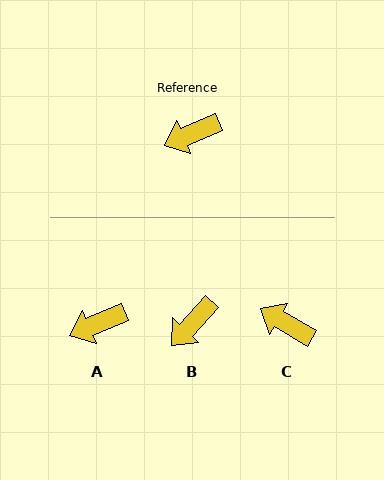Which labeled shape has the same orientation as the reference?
A.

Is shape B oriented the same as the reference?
No, it is off by about 24 degrees.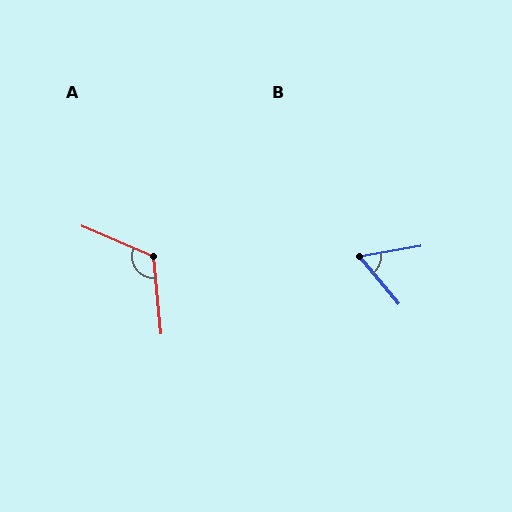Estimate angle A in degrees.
Approximately 119 degrees.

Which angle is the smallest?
B, at approximately 60 degrees.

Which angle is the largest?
A, at approximately 119 degrees.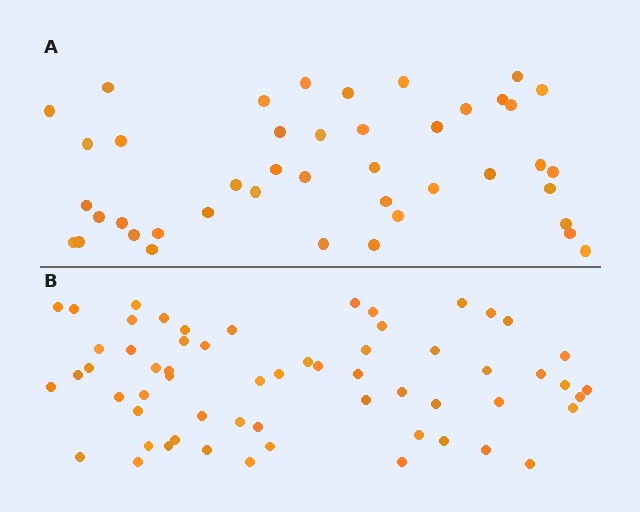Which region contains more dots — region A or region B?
Region B (the bottom region) has more dots.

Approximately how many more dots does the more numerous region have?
Region B has approximately 15 more dots than region A.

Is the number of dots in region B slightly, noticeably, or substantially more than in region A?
Region B has noticeably more, but not dramatically so. The ratio is roughly 1.4 to 1.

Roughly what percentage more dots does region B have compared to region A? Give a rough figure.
About 40% more.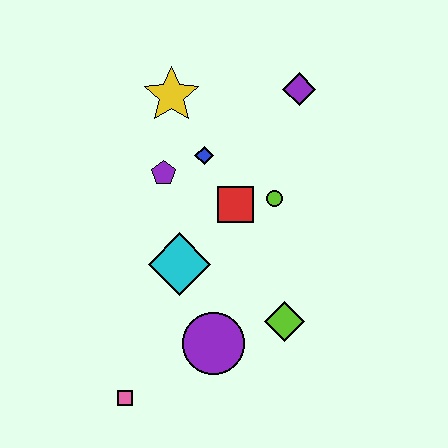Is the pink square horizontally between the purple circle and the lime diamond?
No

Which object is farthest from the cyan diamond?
The purple diamond is farthest from the cyan diamond.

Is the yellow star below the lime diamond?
No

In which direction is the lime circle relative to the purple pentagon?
The lime circle is to the right of the purple pentagon.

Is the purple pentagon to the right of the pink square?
Yes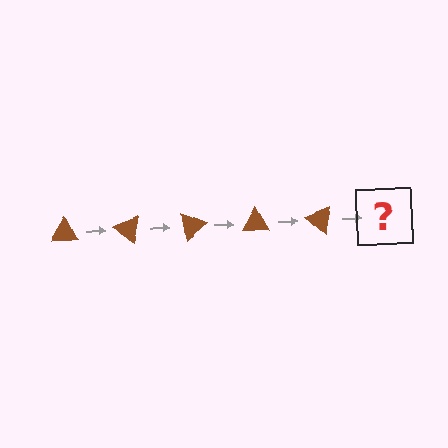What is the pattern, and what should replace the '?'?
The pattern is that the triangle rotates 40 degrees each step. The '?' should be a brown triangle rotated 200 degrees.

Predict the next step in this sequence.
The next step is a brown triangle rotated 200 degrees.